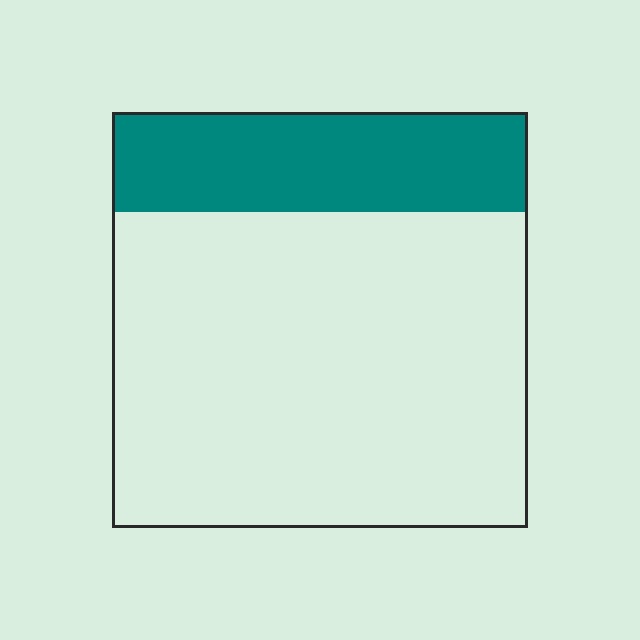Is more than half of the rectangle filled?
No.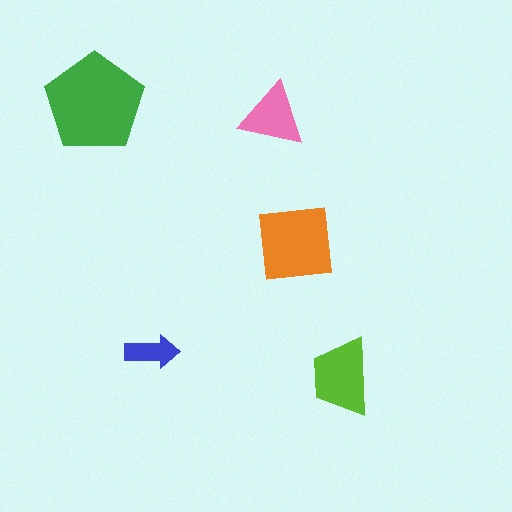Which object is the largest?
The green pentagon.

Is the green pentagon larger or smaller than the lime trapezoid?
Larger.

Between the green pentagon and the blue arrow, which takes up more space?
The green pentagon.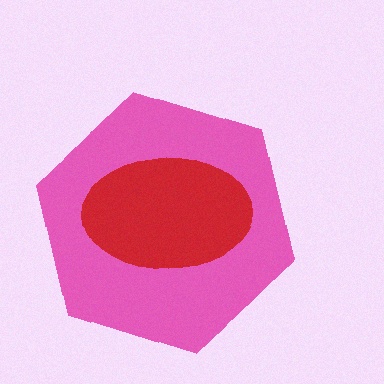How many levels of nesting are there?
2.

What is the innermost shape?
The red ellipse.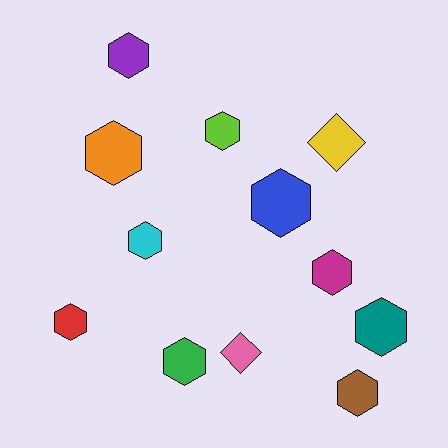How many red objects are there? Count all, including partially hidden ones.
There is 1 red object.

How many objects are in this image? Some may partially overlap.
There are 12 objects.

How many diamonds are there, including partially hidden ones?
There are 2 diamonds.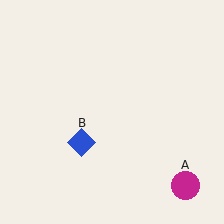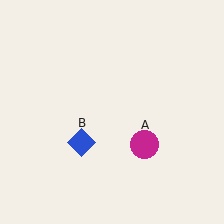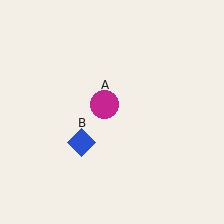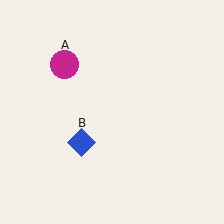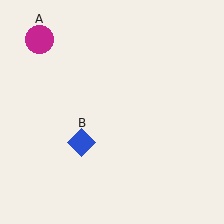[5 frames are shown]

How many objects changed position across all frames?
1 object changed position: magenta circle (object A).